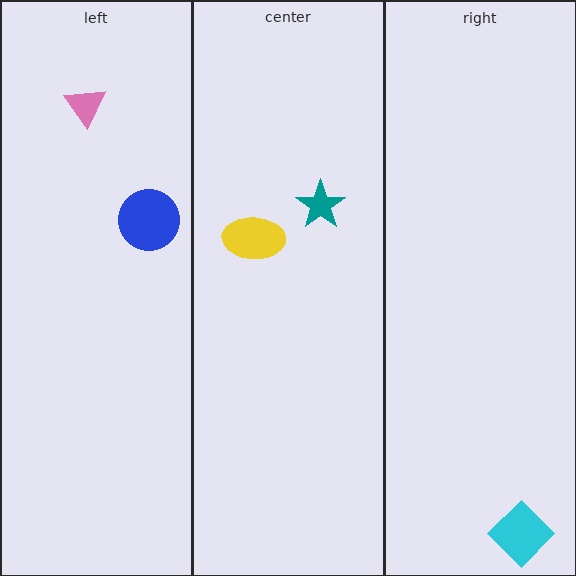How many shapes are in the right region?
1.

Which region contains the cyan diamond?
The right region.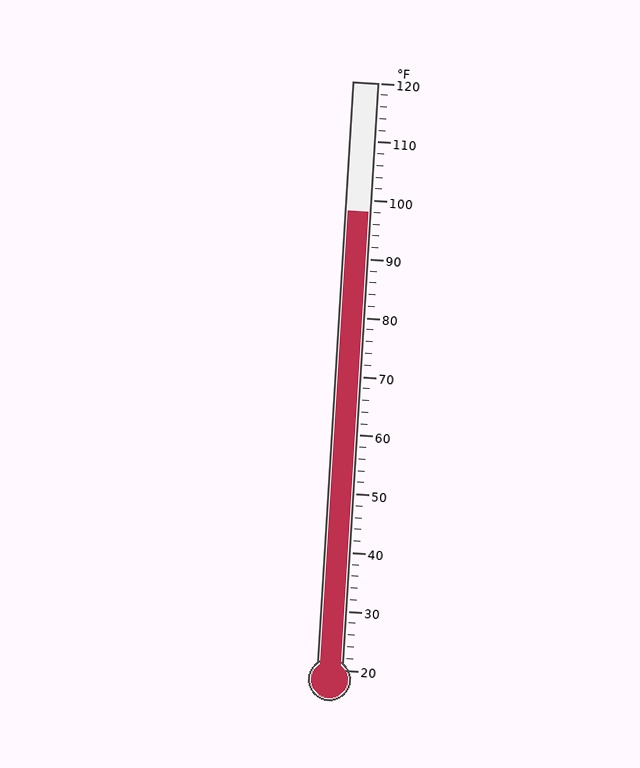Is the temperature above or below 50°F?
The temperature is above 50°F.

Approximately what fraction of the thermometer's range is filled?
The thermometer is filled to approximately 80% of its range.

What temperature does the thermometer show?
The thermometer shows approximately 98°F.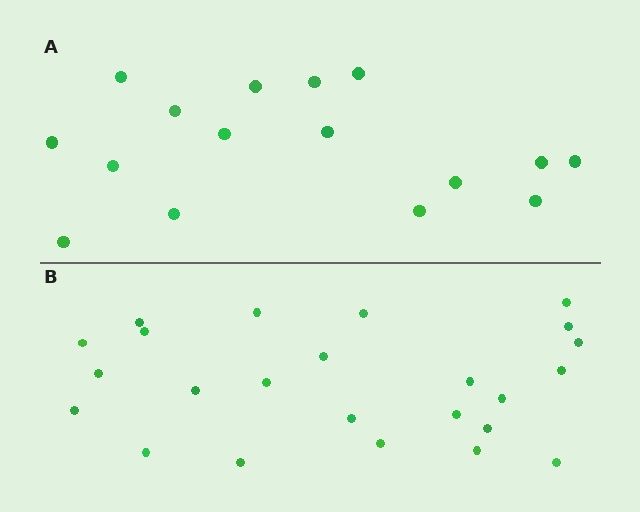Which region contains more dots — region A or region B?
Region B (the bottom region) has more dots.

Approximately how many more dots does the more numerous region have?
Region B has roughly 8 or so more dots than region A.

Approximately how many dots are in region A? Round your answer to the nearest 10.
About 20 dots. (The exact count is 16, which rounds to 20.)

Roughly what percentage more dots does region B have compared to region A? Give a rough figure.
About 50% more.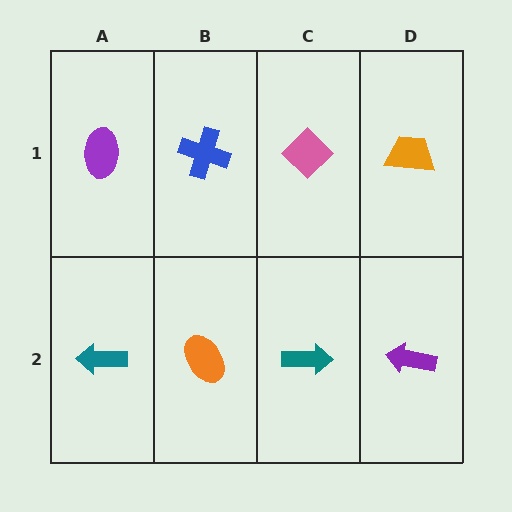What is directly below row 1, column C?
A teal arrow.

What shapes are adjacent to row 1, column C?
A teal arrow (row 2, column C), a blue cross (row 1, column B), an orange trapezoid (row 1, column D).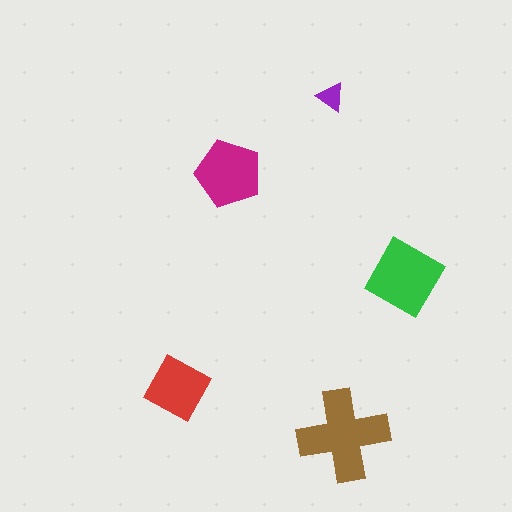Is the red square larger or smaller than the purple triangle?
Larger.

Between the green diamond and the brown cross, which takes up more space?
The brown cross.